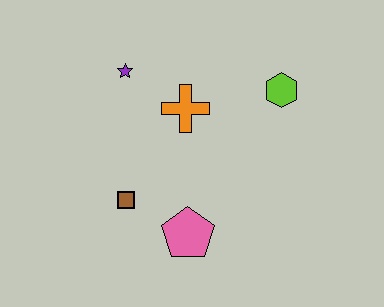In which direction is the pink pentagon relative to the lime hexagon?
The pink pentagon is below the lime hexagon.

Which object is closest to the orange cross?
The purple star is closest to the orange cross.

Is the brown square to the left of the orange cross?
Yes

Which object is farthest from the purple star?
The pink pentagon is farthest from the purple star.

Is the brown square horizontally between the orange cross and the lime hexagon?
No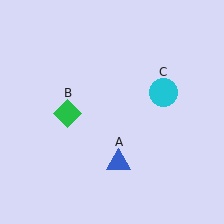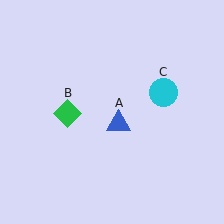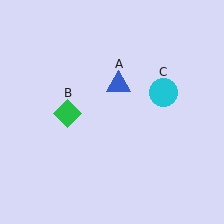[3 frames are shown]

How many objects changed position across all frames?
1 object changed position: blue triangle (object A).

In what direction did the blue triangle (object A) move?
The blue triangle (object A) moved up.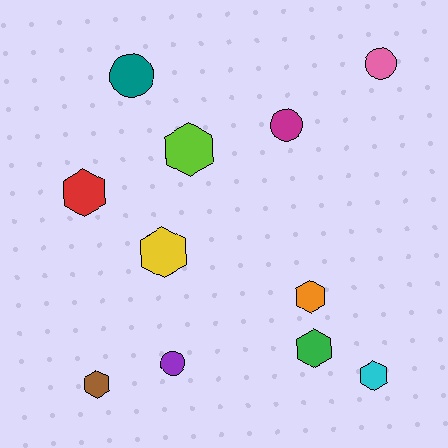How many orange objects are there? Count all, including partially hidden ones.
There is 1 orange object.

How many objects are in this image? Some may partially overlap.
There are 11 objects.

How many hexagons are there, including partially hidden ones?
There are 7 hexagons.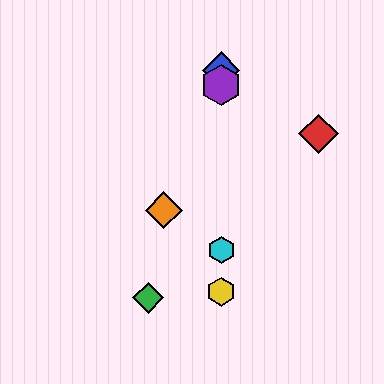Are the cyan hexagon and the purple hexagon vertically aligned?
Yes, both are at x≈221.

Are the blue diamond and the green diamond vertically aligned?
No, the blue diamond is at x≈221 and the green diamond is at x≈148.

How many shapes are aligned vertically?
4 shapes (the blue diamond, the yellow hexagon, the purple hexagon, the cyan hexagon) are aligned vertically.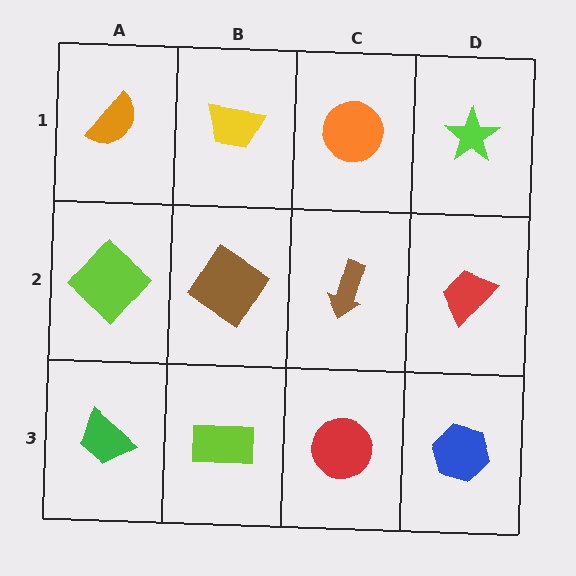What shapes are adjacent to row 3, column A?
A lime diamond (row 2, column A), a lime rectangle (row 3, column B).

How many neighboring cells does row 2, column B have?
4.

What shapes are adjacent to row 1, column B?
A brown diamond (row 2, column B), an orange semicircle (row 1, column A), an orange circle (row 1, column C).